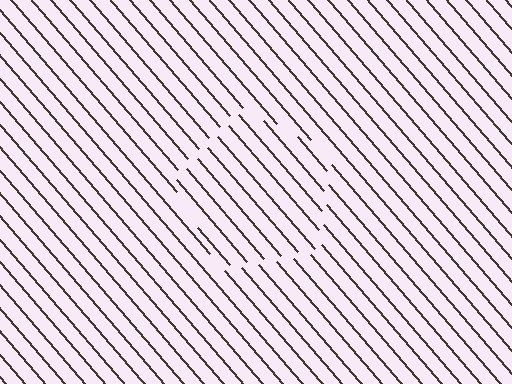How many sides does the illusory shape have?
5 sides — the line-ends trace a pentagon.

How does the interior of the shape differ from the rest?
The interior of the shape contains the same grating, shifted by half a period — the contour is defined by the phase discontinuity where line-ends from the inner and outer gratings abut.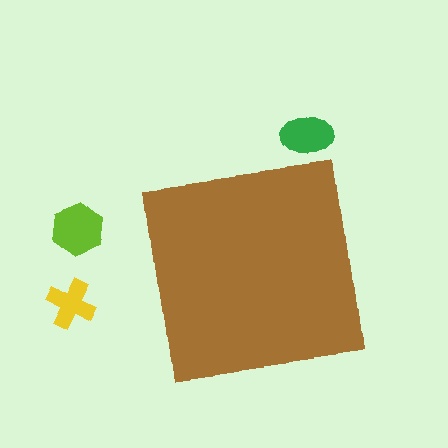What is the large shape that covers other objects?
A brown square.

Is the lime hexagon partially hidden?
No, the lime hexagon is fully visible.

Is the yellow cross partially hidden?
No, the yellow cross is fully visible.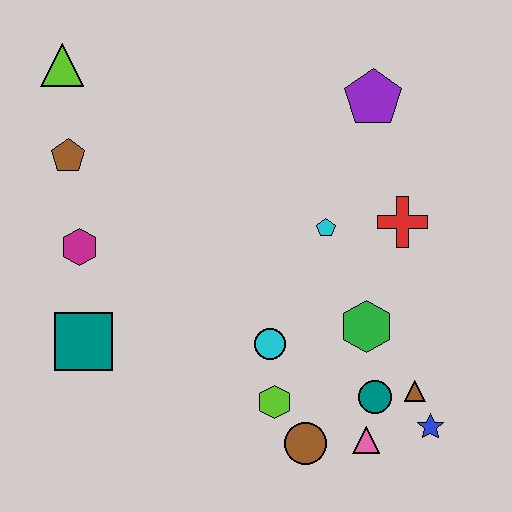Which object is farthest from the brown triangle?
The lime triangle is farthest from the brown triangle.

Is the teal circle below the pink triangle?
No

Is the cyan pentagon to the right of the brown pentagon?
Yes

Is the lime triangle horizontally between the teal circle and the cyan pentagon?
No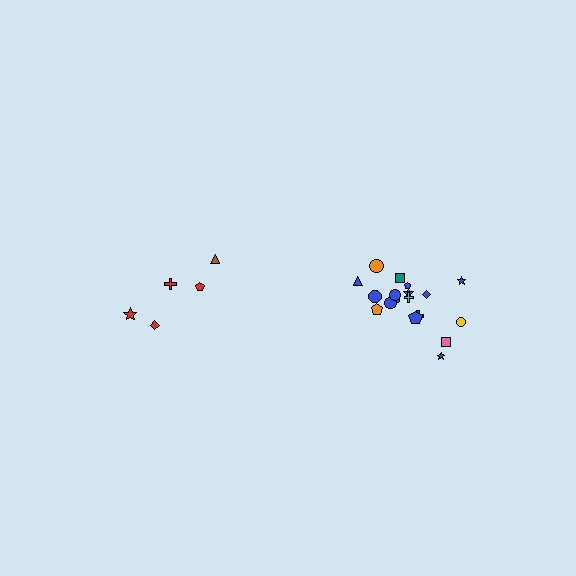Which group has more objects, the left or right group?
The right group.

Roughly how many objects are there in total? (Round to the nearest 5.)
Roughly 25 objects in total.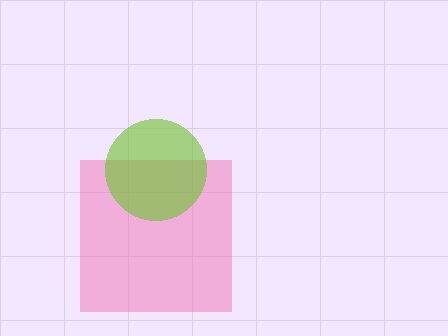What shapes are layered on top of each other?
The layered shapes are: a pink square, a lime circle.